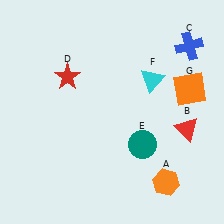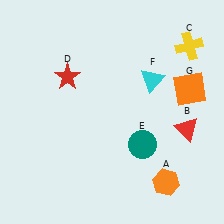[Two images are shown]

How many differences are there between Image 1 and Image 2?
There is 1 difference between the two images.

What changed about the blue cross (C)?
In Image 1, C is blue. In Image 2, it changed to yellow.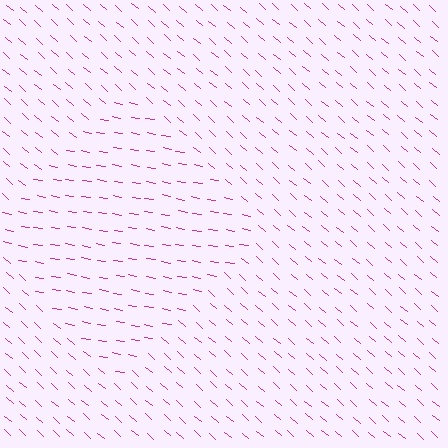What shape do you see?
I see a diamond.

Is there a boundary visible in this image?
Yes, there is a texture boundary formed by a change in line orientation.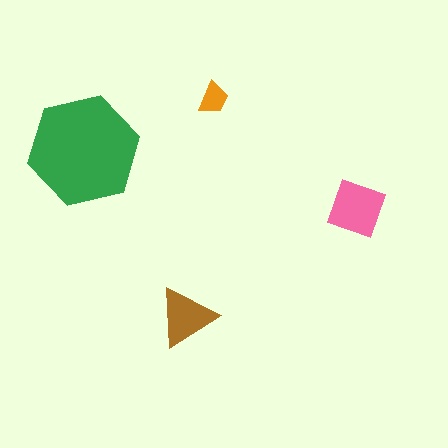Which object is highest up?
The orange trapezoid is topmost.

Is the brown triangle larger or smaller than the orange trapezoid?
Larger.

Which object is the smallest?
The orange trapezoid.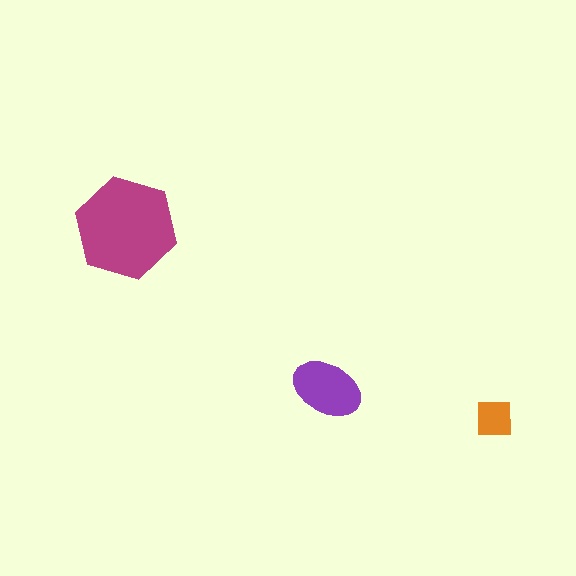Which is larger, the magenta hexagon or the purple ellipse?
The magenta hexagon.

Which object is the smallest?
The orange square.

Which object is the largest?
The magenta hexagon.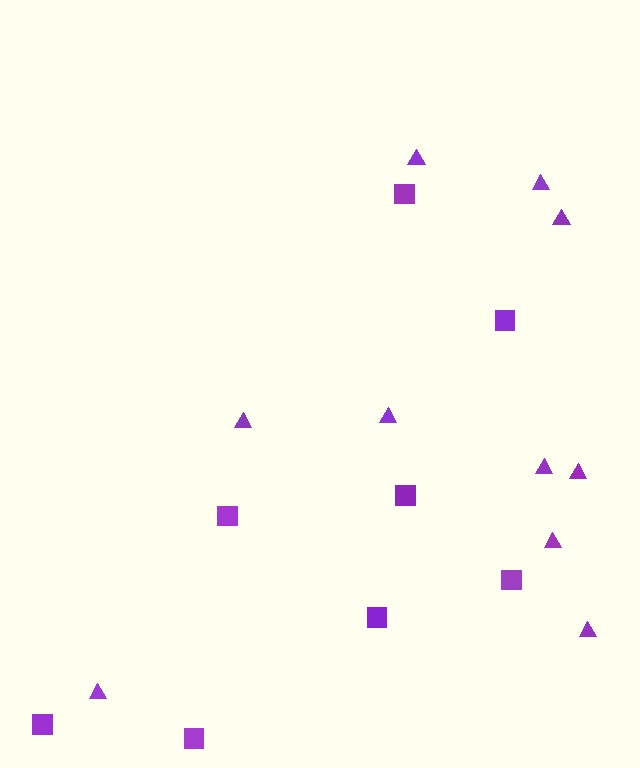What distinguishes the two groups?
There are 2 groups: one group of squares (8) and one group of triangles (10).